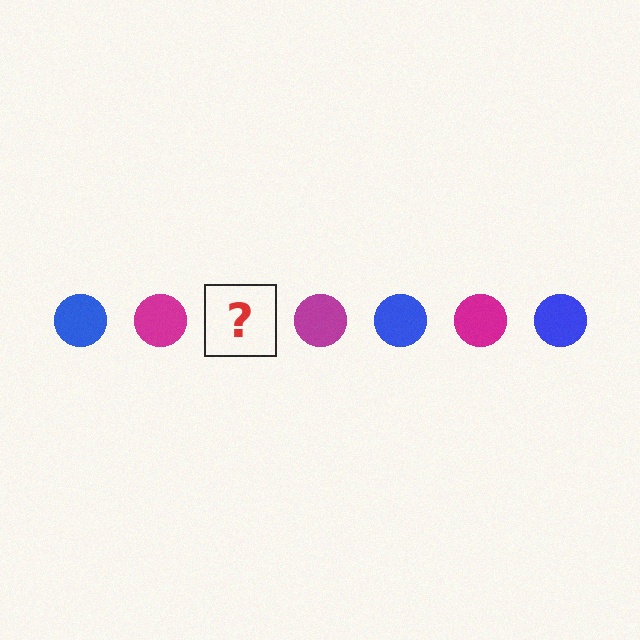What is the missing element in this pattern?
The missing element is a blue circle.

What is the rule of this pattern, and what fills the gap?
The rule is that the pattern cycles through blue, magenta circles. The gap should be filled with a blue circle.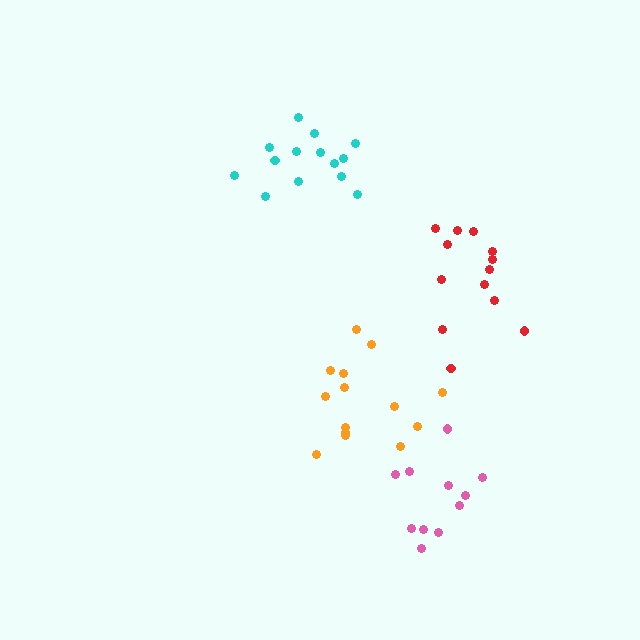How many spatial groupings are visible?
There are 4 spatial groupings.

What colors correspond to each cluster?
The clusters are colored: red, cyan, pink, orange.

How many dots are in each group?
Group 1: 13 dots, Group 2: 14 dots, Group 3: 11 dots, Group 4: 14 dots (52 total).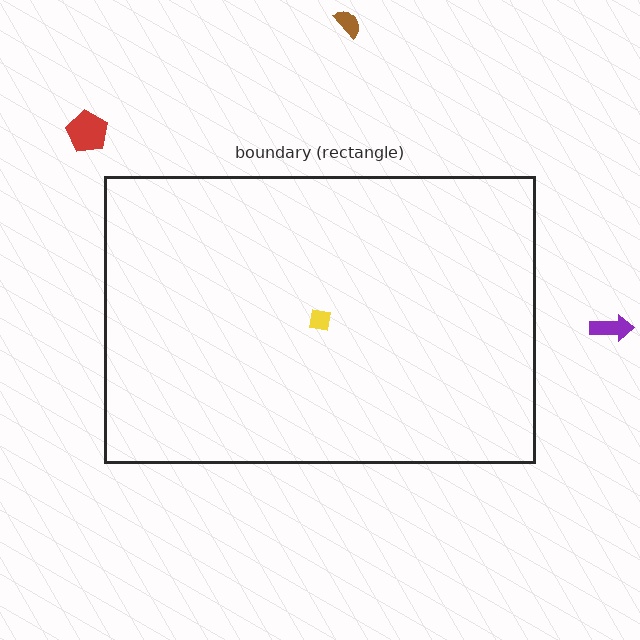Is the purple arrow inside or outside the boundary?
Outside.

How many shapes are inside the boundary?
1 inside, 3 outside.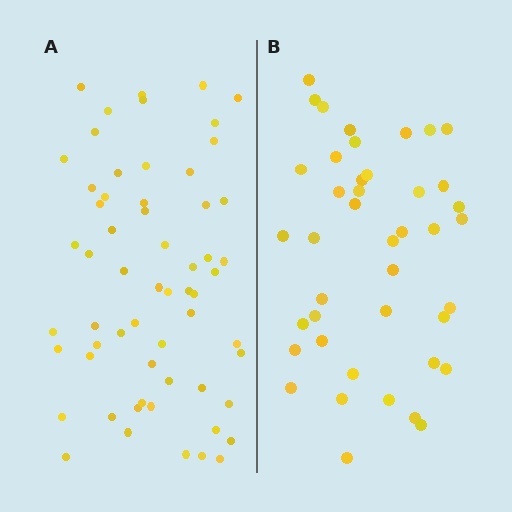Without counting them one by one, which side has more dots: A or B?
Region A (the left region) has more dots.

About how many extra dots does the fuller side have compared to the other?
Region A has approximately 20 more dots than region B.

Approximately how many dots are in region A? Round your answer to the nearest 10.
About 60 dots.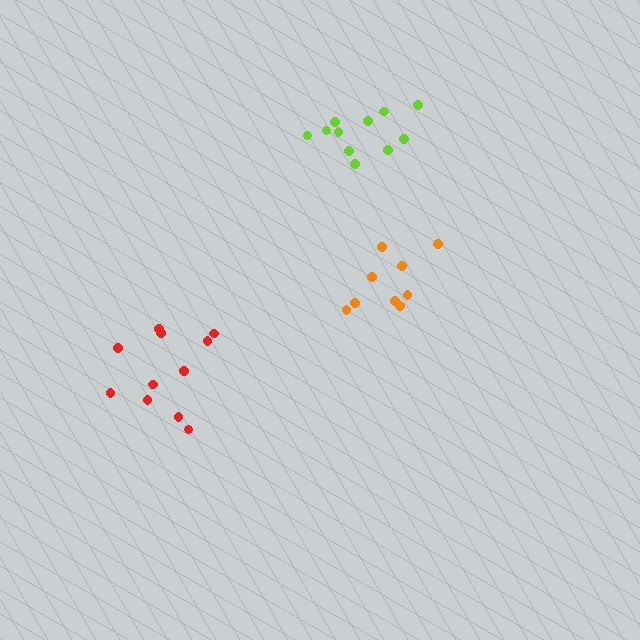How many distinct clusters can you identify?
There are 3 distinct clusters.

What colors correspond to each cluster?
The clusters are colored: orange, red, lime.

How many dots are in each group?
Group 1: 9 dots, Group 2: 11 dots, Group 3: 11 dots (31 total).